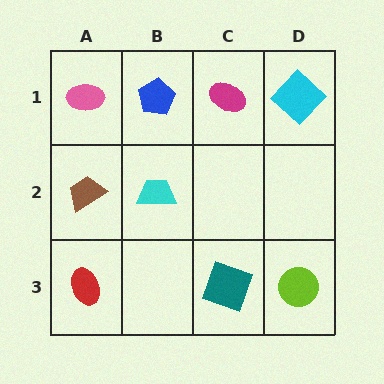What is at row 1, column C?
A magenta ellipse.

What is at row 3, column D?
A lime circle.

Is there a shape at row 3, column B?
No, that cell is empty.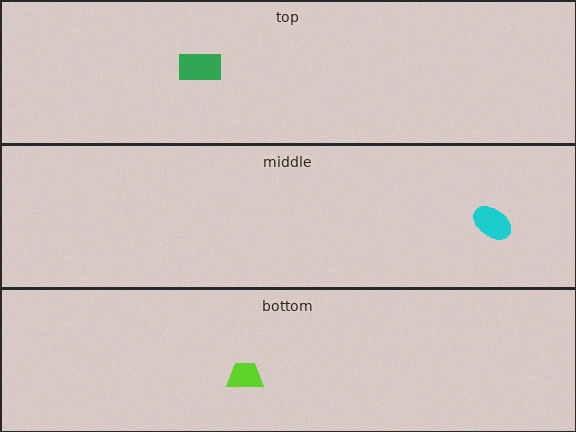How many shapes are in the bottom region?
1.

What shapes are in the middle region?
The cyan ellipse.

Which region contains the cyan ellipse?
The middle region.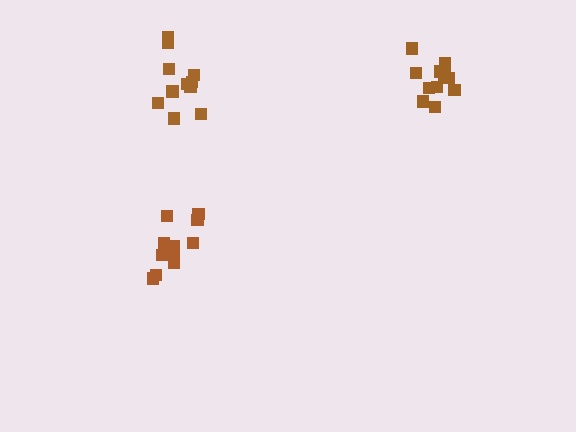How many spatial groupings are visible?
There are 3 spatial groupings.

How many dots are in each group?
Group 1: 11 dots, Group 2: 11 dots, Group 3: 12 dots (34 total).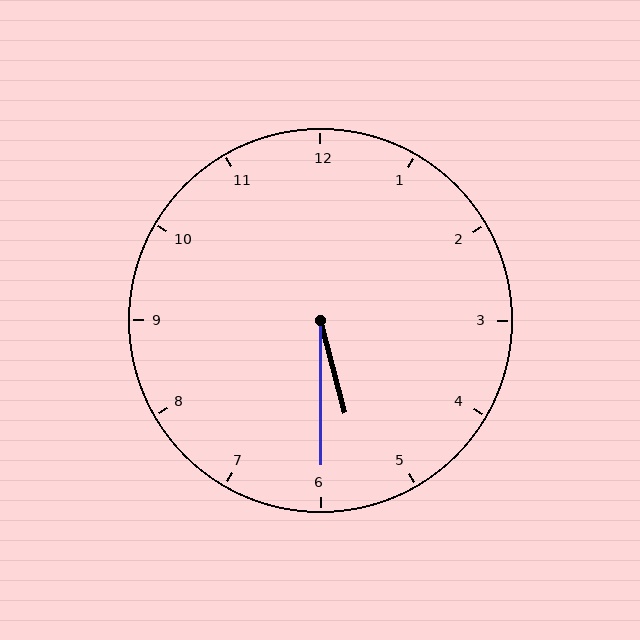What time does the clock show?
5:30.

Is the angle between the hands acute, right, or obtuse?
It is acute.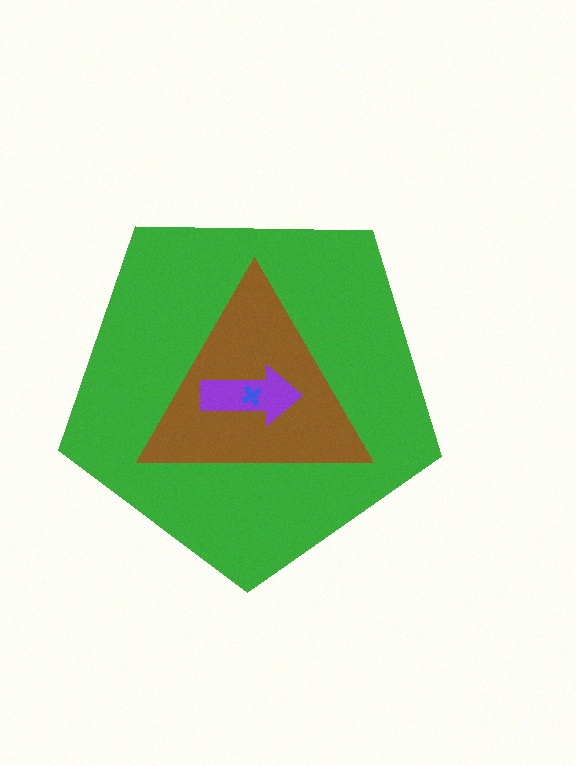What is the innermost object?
The blue cross.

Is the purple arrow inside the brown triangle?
Yes.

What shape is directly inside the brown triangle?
The purple arrow.